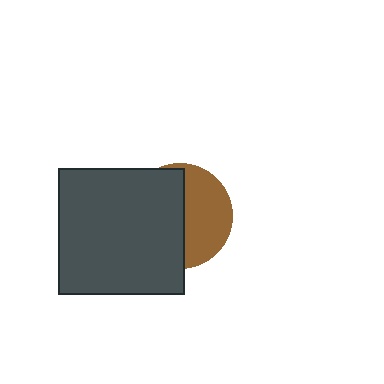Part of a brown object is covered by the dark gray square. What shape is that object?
It is a circle.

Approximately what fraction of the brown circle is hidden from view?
Roughly 56% of the brown circle is hidden behind the dark gray square.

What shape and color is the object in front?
The object in front is a dark gray square.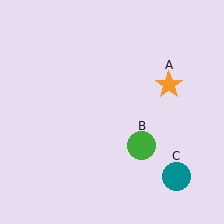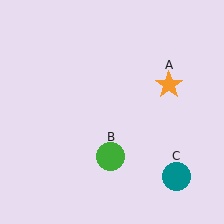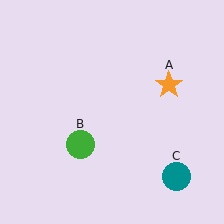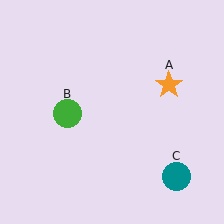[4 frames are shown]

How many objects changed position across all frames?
1 object changed position: green circle (object B).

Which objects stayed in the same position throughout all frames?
Orange star (object A) and teal circle (object C) remained stationary.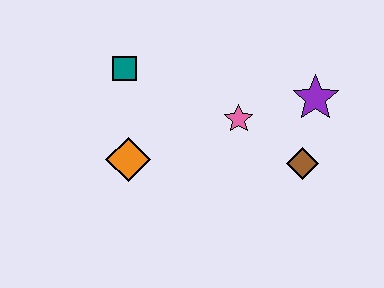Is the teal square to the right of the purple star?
No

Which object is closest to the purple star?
The brown diamond is closest to the purple star.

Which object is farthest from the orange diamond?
The purple star is farthest from the orange diamond.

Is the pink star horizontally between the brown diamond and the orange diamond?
Yes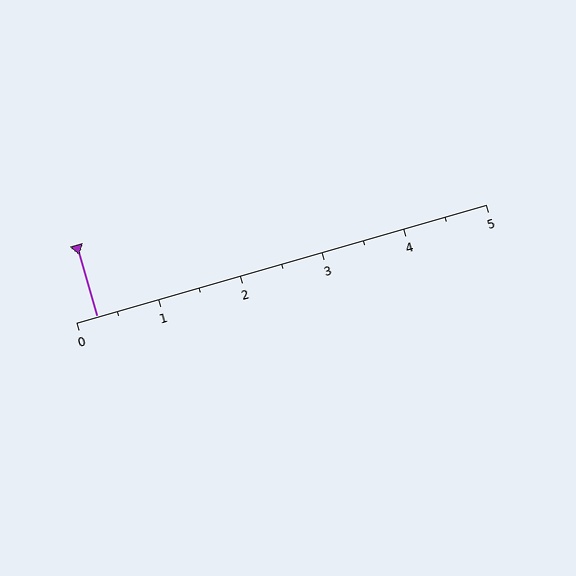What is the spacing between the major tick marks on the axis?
The major ticks are spaced 1 apart.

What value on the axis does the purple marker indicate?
The marker indicates approximately 0.2.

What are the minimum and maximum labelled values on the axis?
The axis runs from 0 to 5.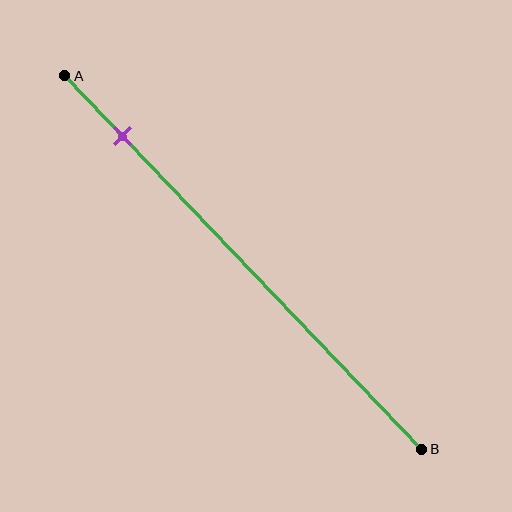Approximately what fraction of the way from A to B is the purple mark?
The purple mark is approximately 15% of the way from A to B.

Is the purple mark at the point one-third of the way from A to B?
No, the mark is at about 15% from A, not at the 33% one-third point.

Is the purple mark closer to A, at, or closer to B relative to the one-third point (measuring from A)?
The purple mark is closer to point A than the one-third point of segment AB.